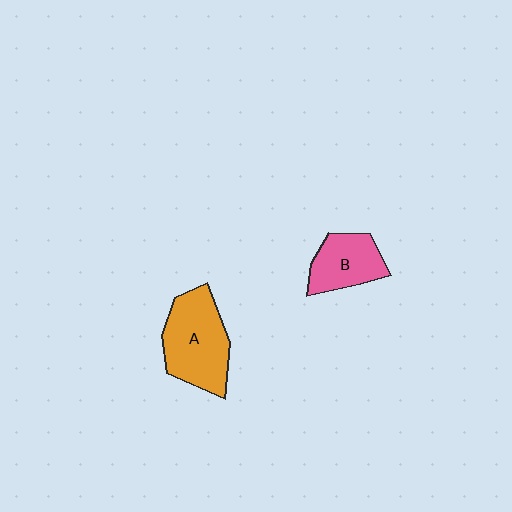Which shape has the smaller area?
Shape B (pink).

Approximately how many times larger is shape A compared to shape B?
Approximately 1.6 times.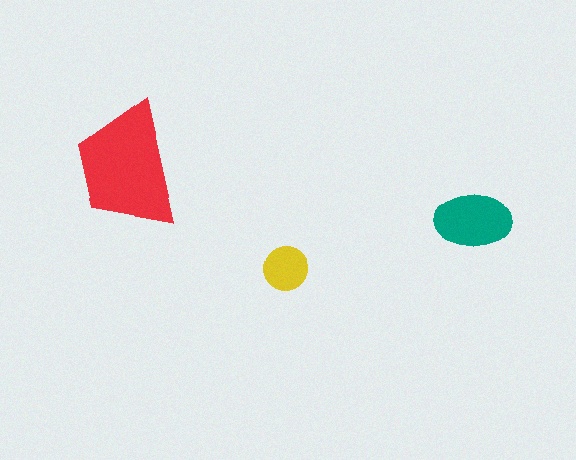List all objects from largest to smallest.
The red trapezoid, the teal ellipse, the yellow circle.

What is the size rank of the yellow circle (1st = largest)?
3rd.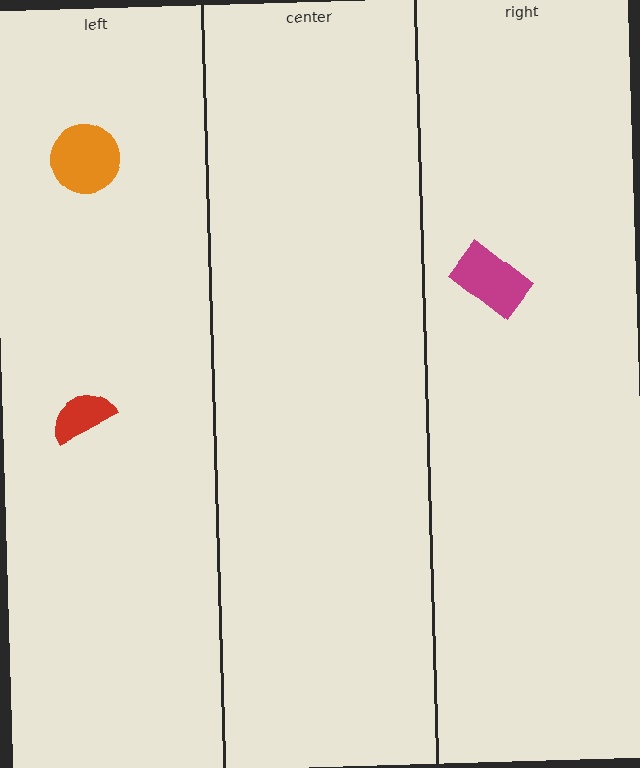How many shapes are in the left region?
2.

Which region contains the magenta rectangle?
The right region.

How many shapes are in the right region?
1.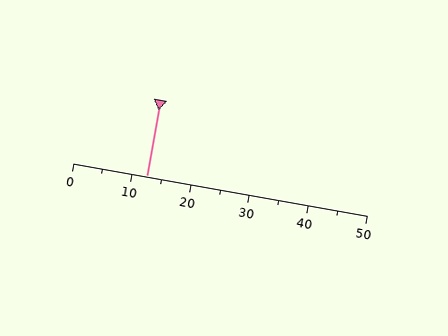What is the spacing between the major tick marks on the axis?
The major ticks are spaced 10 apart.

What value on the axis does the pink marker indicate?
The marker indicates approximately 12.5.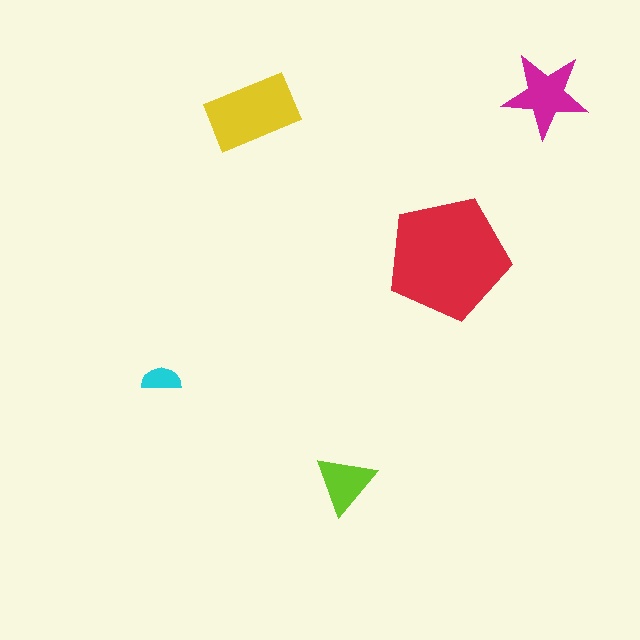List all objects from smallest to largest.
The cyan semicircle, the lime triangle, the magenta star, the yellow rectangle, the red pentagon.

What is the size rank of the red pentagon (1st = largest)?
1st.